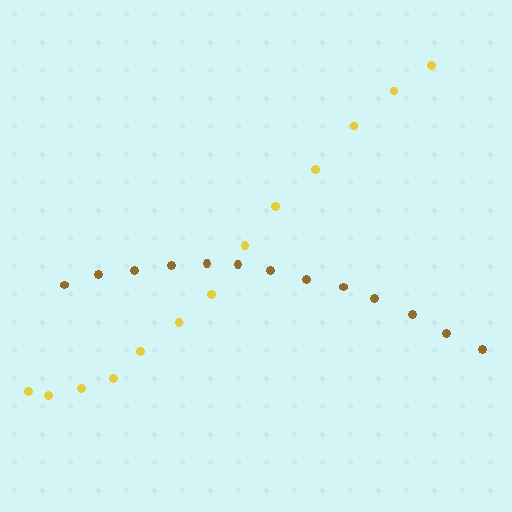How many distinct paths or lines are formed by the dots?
There are 2 distinct paths.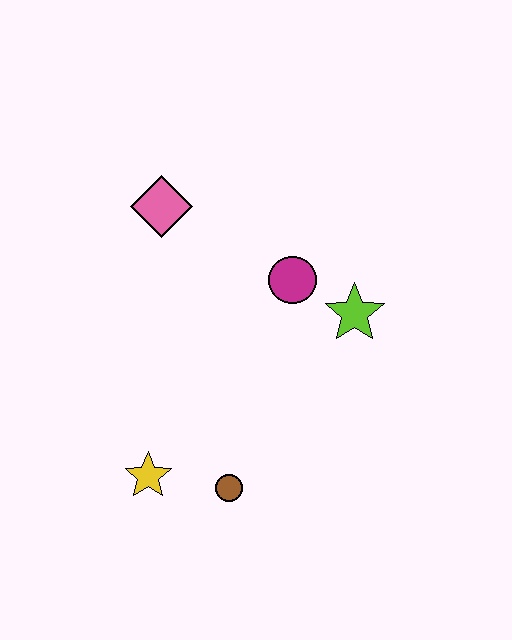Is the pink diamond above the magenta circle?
Yes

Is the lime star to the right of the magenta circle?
Yes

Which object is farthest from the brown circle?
The pink diamond is farthest from the brown circle.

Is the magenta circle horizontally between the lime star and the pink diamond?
Yes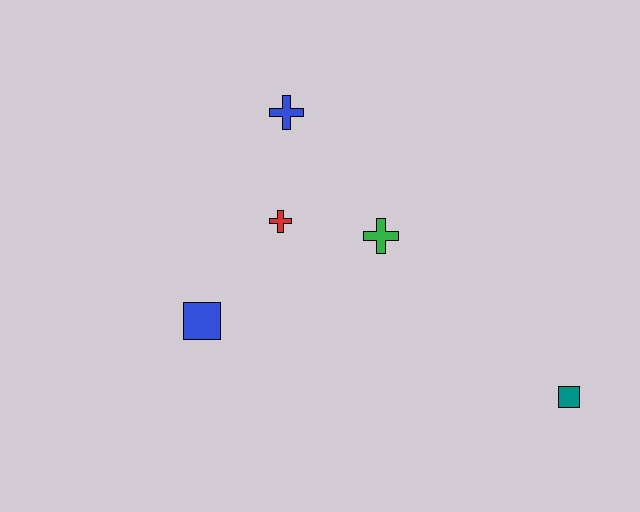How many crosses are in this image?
There are 3 crosses.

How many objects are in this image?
There are 5 objects.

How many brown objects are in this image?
There are no brown objects.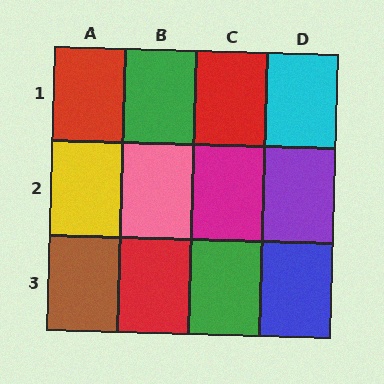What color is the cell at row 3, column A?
Brown.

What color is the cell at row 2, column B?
Pink.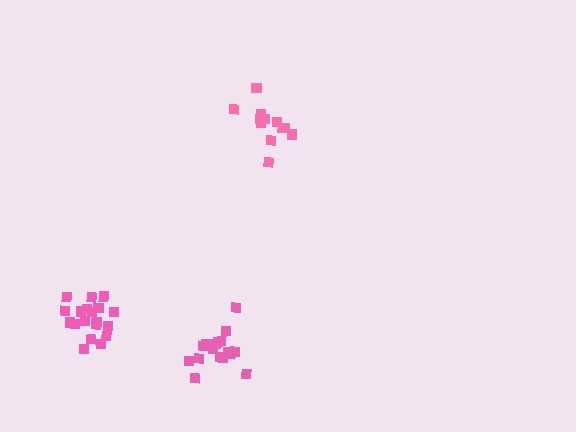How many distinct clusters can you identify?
There are 3 distinct clusters.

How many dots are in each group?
Group 1: 19 dots, Group 2: 18 dots, Group 3: 14 dots (51 total).